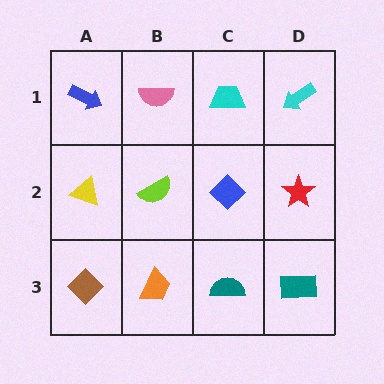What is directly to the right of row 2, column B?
A blue diamond.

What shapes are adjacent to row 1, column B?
A lime semicircle (row 2, column B), a blue arrow (row 1, column A), a cyan trapezoid (row 1, column C).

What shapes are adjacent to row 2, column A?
A blue arrow (row 1, column A), a brown diamond (row 3, column A), a lime semicircle (row 2, column B).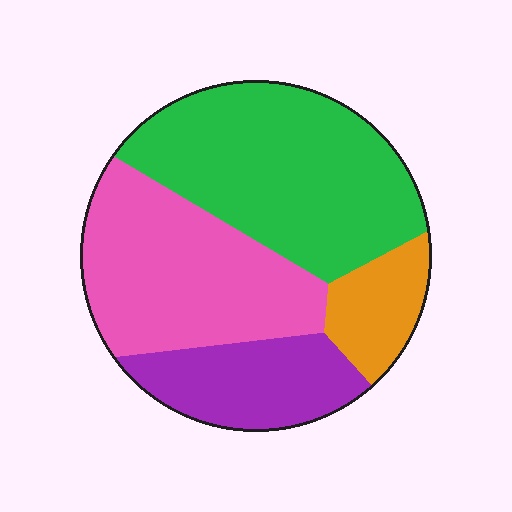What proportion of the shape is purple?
Purple covers 18% of the shape.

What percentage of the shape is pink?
Pink takes up between a quarter and a half of the shape.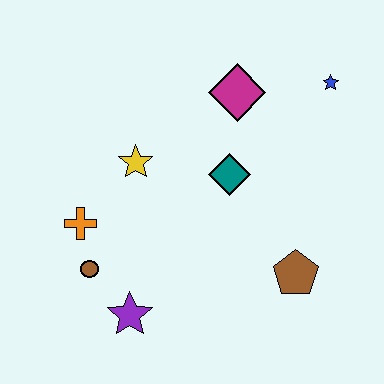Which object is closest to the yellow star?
The orange cross is closest to the yellow star.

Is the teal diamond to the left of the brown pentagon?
Yes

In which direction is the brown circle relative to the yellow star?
The brown circle is below the yellow star.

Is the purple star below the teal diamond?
Yes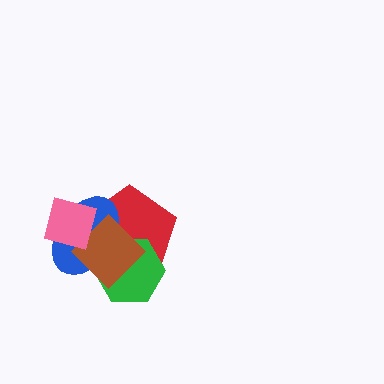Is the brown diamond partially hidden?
Yes, it is partially covered by another shape.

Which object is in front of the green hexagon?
The brown diamond is in front of the green hexagon.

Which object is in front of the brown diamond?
The pink square is in front of the brown diamond.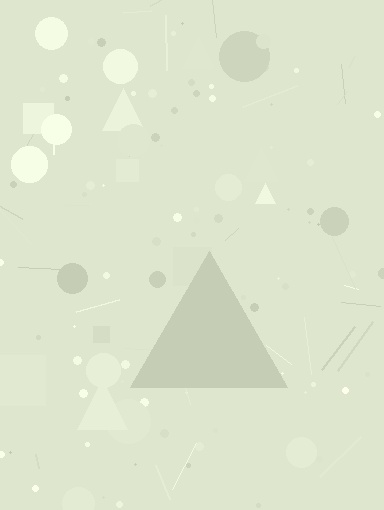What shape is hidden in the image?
A triangle is hidden in the image.